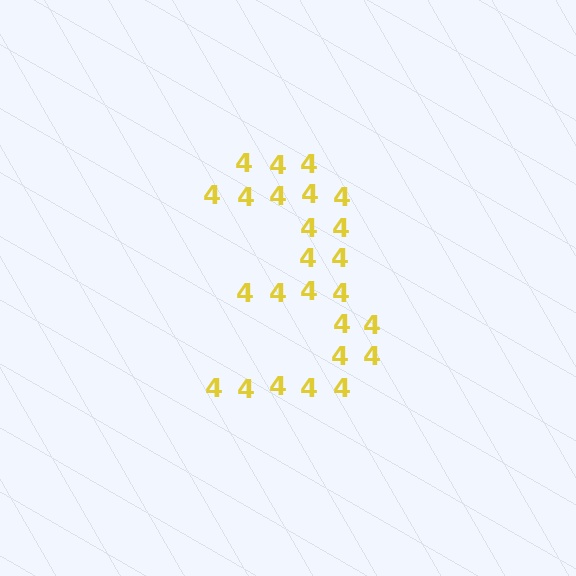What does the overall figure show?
The overall figure shows the digit 3.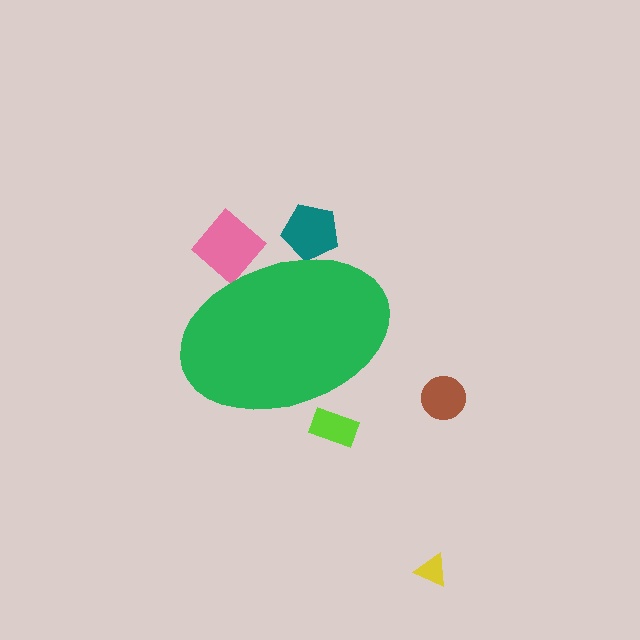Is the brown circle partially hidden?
No, the brown circle is fully visible.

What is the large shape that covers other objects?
A green ellipse.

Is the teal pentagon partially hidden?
Yes, the teal pentagon is partially hidden behind the green ellipse.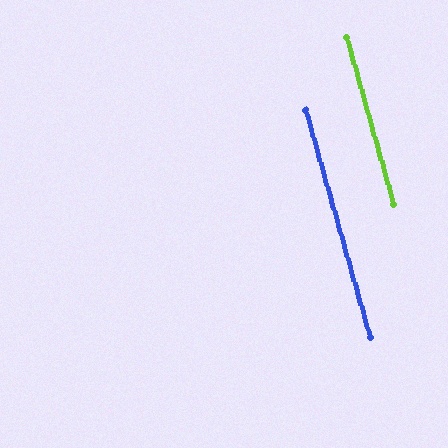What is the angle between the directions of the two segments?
Approximately 0 degrees.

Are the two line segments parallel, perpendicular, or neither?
Parallel — their directions differ by only 0.4°.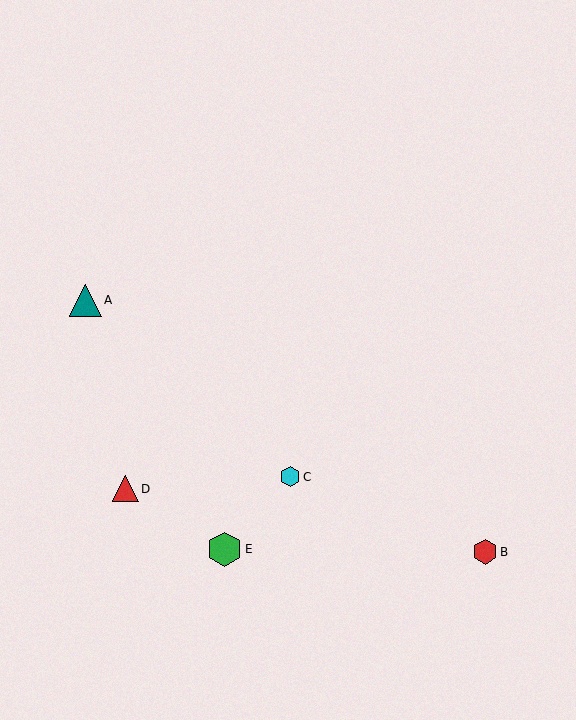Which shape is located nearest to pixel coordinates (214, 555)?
The green hexagon (labeled E) at (225, 549) is nearest to that location.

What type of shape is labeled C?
Shape C is a cyan hexagon.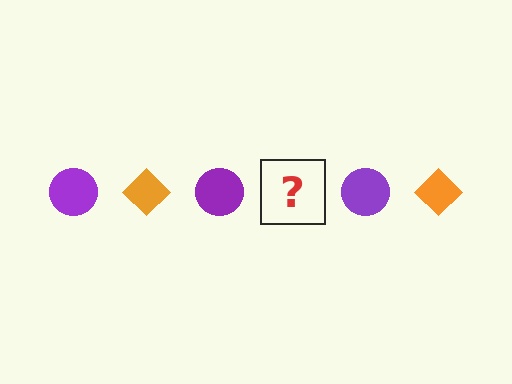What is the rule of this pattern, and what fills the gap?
The rule is that the pattern alternates between purple circle and orange diamond. The gap should be filled with an orange diamond.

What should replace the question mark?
The question mark should be replaced with an orange diamond.